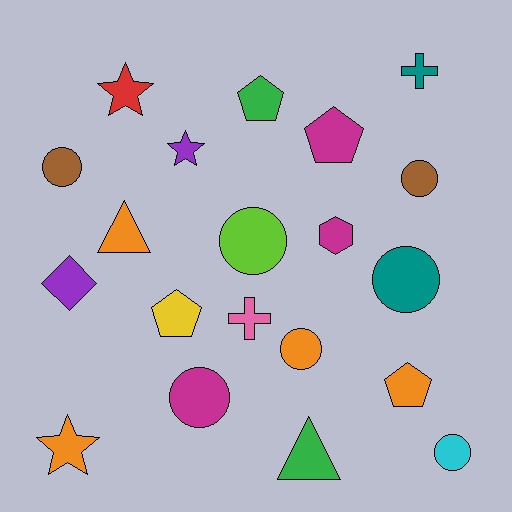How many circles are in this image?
There are 7 circles.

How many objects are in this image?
There are 20 objects.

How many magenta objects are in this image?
There are 3 magenta objects.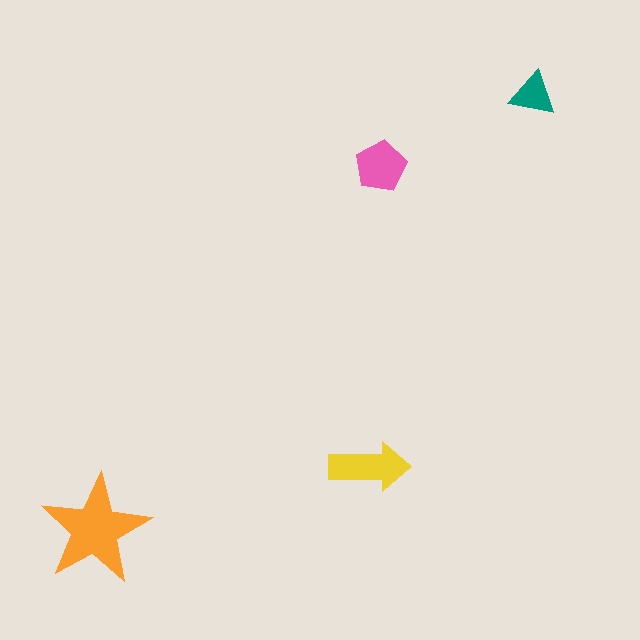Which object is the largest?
The orange star.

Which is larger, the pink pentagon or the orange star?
The orange star.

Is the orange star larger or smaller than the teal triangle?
Larger.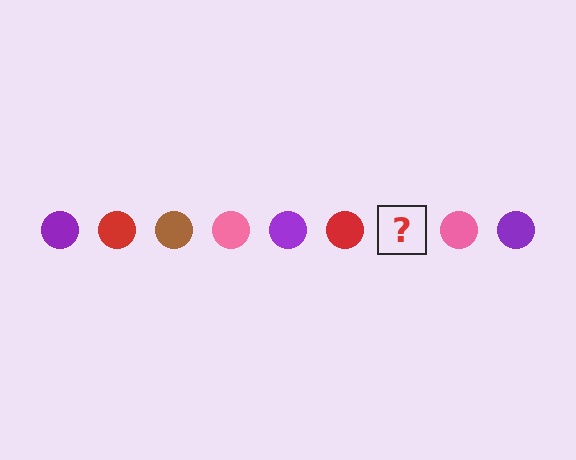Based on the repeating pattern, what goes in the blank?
The blank should be a brown circle.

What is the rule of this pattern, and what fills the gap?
The rule is that the pattern cycles through purple, red, brown, pink circles. The gap should be filled with a brown circle.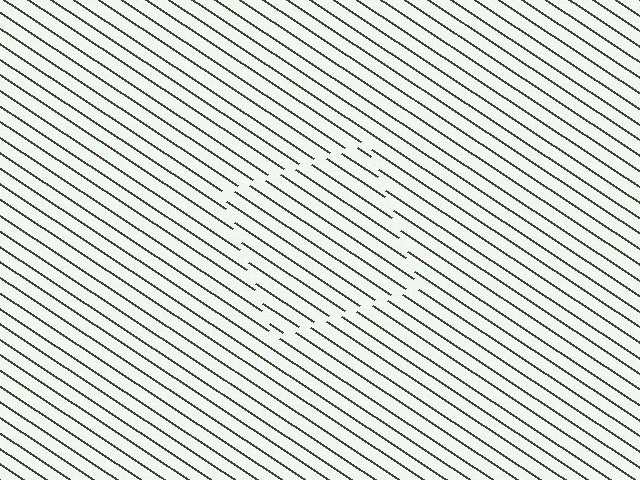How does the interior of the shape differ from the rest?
The interior of the shape contains the same grating, shifted by half a period — the contour is defined by the phase discontinuity where line-ends from the inner and outer gratings abut.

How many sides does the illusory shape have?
4 sides — the line-ends trace a square.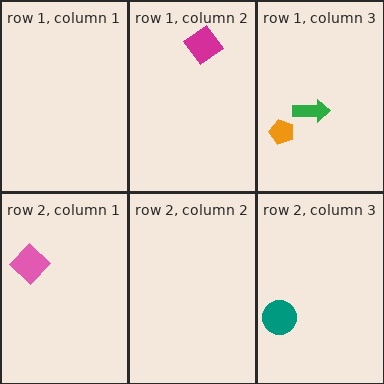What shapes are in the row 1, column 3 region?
The orange pentagon, the green arrow.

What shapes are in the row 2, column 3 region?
The teal circle.